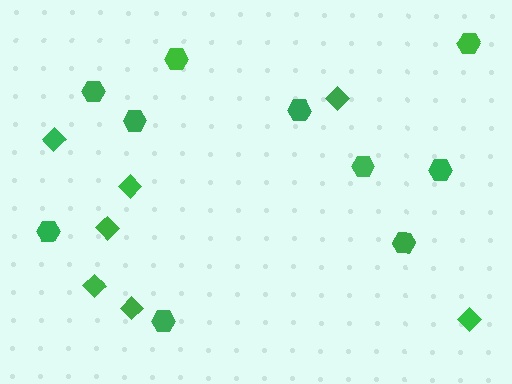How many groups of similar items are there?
There are 2 groups: one group of hexagons (10) and one group of diamonds (7).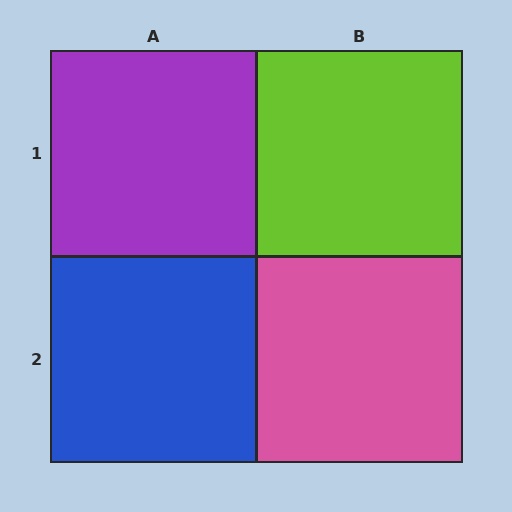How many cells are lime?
1 cell is lime.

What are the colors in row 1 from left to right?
Purple, lime.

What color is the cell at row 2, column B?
Pink.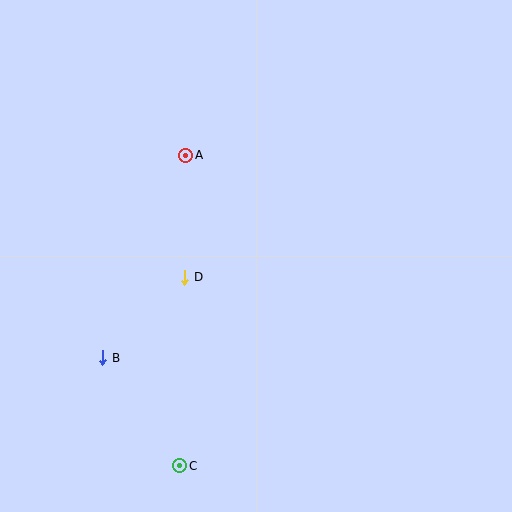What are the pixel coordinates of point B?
Point B is at (103, 358).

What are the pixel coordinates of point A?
Point A is at (186, 155).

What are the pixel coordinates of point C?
Point C is at (180, 466).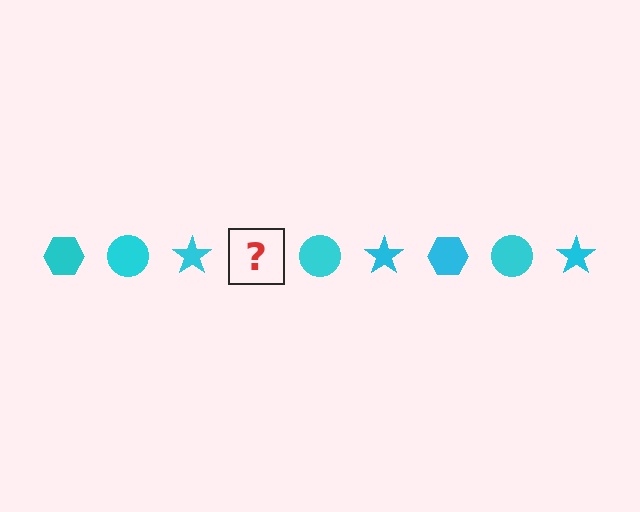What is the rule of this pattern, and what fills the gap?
The rule is that the pattern cycles through hexagon, circle, star shapes in cyan. The gap should be filled with a cyan hexagon.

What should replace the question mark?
The question mark should be replaced with a cyan hexagon.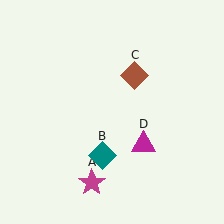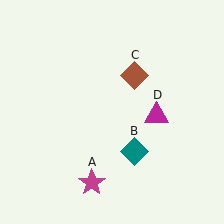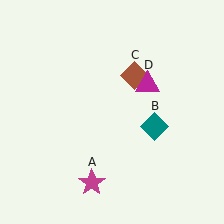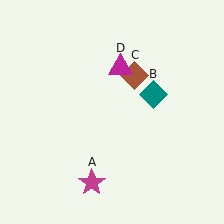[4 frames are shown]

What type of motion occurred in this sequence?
The teal diamond (object B), magenta triangle (object D) rotated counterclockwise around the center of the scene.